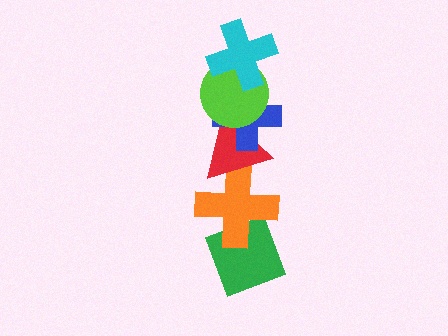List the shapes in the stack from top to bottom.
From top to bottom: the cyan cross, the lime circle, the blue cross, the red triangle, the orange cross, the green diamond.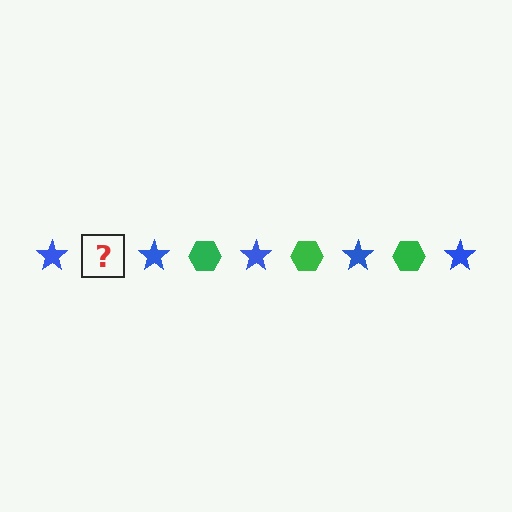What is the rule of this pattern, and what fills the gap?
The rule is that the pattern alternates between blue star and green hexagon. The gap should be filled with a green hexagon.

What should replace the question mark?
The question mark should be replaced with a green hexagon.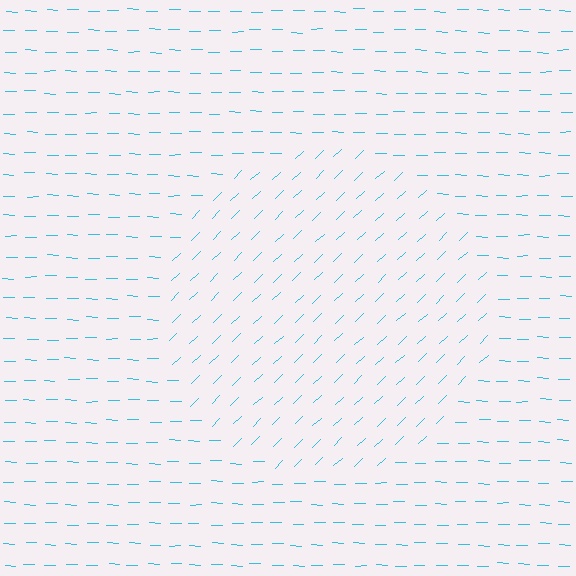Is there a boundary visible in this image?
Yes, there is a texture boundary formed by a change in line orientation.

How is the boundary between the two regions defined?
The boundary is defined purely by a change in line orientation (approximately 45 degrees difference). All lines are the same color and thickness.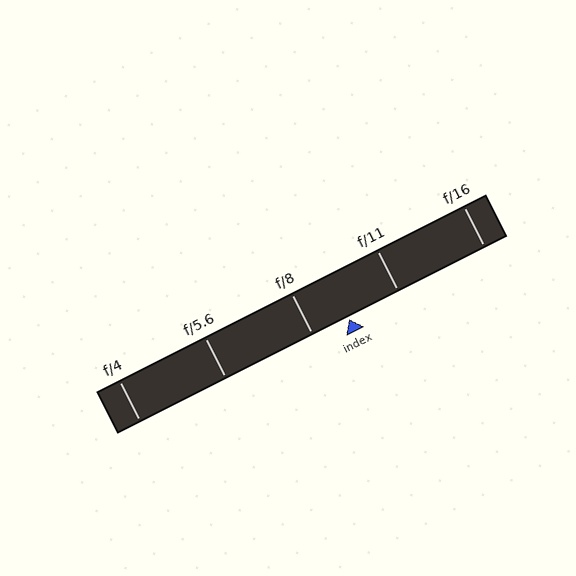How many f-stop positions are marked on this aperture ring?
There are 5 f-stop positions marked.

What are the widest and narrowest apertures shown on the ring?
The widest aperture shown is f/4 and the narrowest is f/16.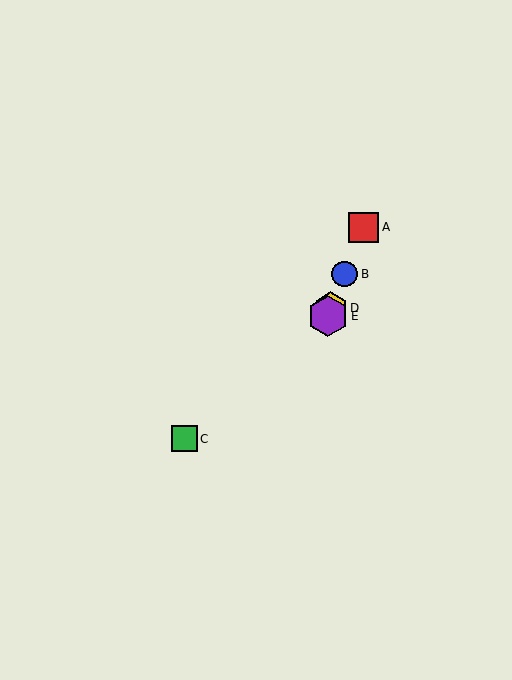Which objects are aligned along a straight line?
Objects A, B, D, E are aligned along a straight line.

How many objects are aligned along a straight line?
4 objects (A, B, D, E) are aligned along a straight line.